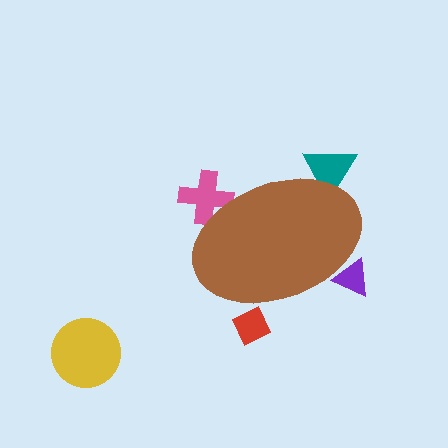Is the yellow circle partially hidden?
No, the yellow circle is fully visible.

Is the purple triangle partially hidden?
Yes, the purple triangle is partially hidden behind the brown ellipse.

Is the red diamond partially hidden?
Yes, the red diamond is partially hidden behind the brown ellipse.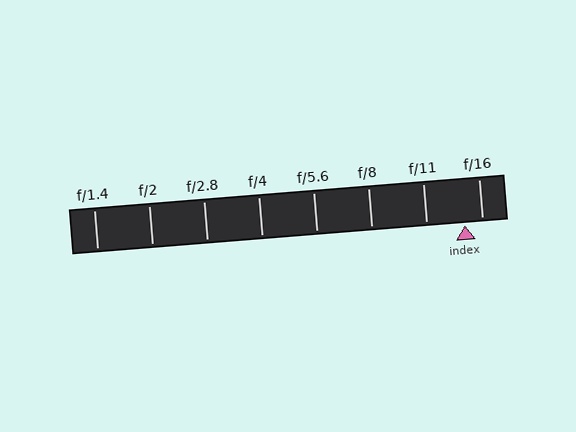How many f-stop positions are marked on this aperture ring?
There are 8 f-stop positions marked.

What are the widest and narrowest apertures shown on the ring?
The widest aperture shown is f/1.4 and the narrowest is f/16.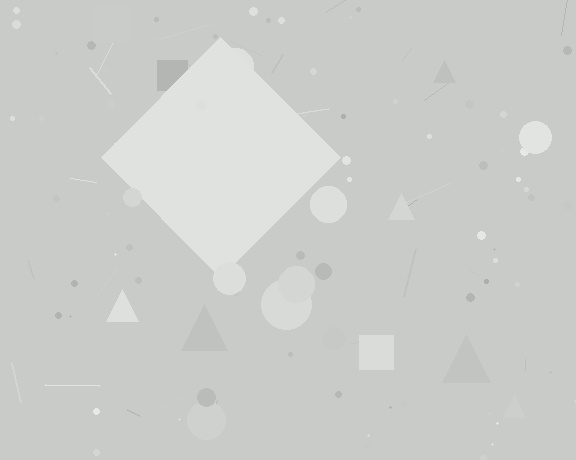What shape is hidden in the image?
A diamond is hidden in the image.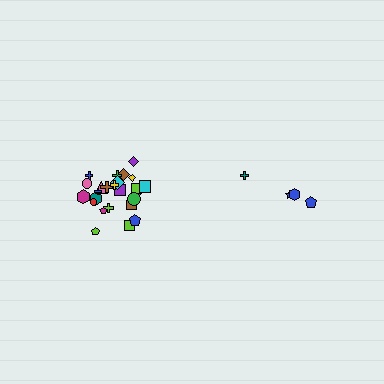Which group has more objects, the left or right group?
The left group.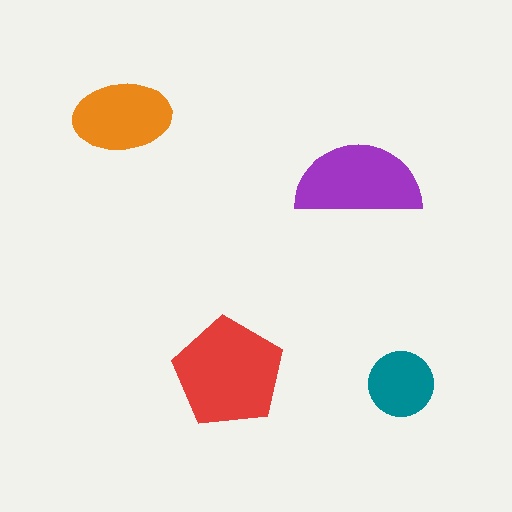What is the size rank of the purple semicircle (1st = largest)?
2nd.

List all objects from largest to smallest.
The red pentagon, the purple semicircle, the orange ellipse, the teal circle.